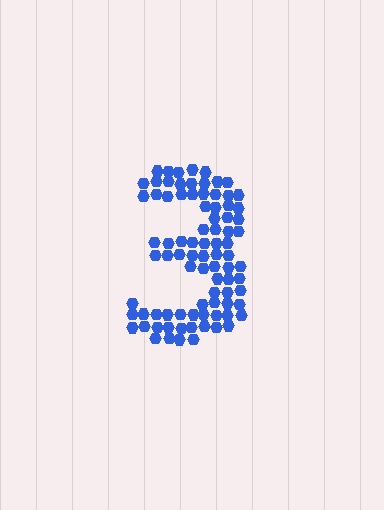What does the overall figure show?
The overall figure shows the digit 3.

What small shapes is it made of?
It is made of small hexagons.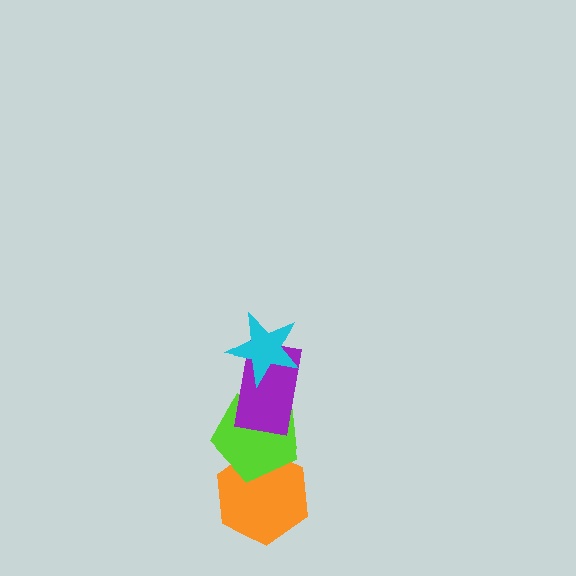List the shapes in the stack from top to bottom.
From top to bottom: the cyan star, the purple rectangle, the lime pentagon, the orange hexagon.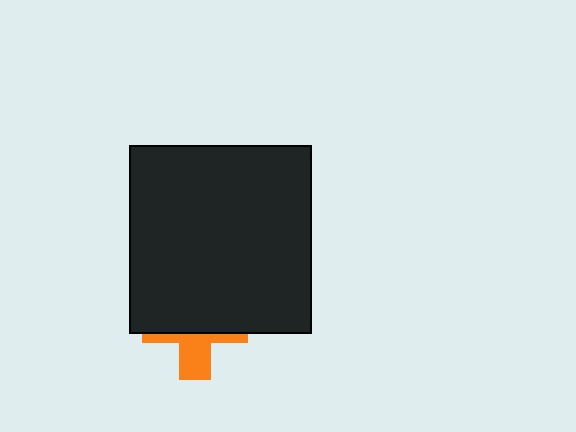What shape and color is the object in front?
The object in front is a black rectangle.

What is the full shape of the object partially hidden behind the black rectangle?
The partially hidden object is an orange cross.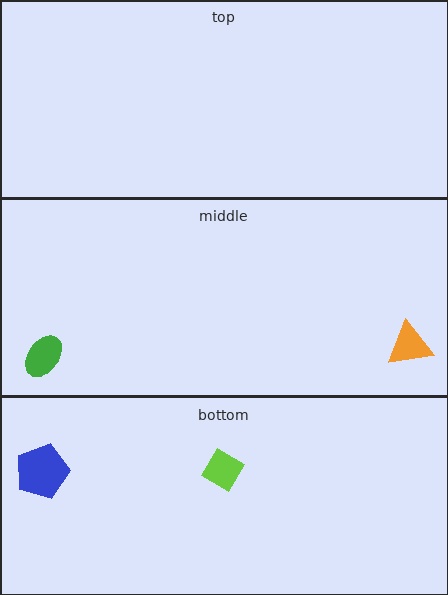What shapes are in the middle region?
The orange triangle, the green ellipse.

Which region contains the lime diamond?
The bottom region.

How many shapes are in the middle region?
2.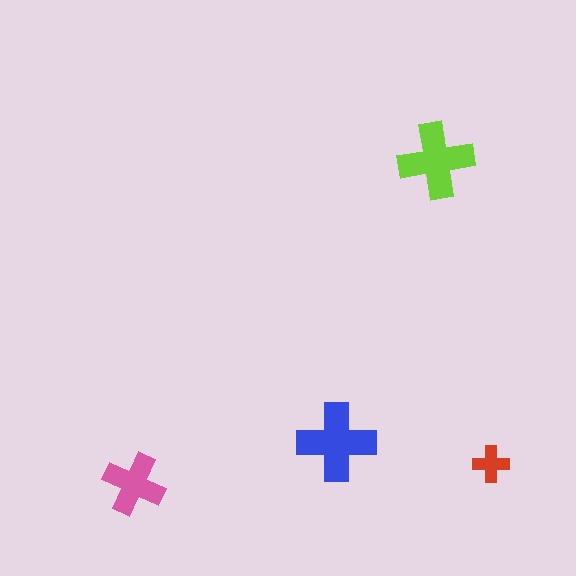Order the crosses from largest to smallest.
the blue one, the lime one, the pink one, the red one.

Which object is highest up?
The lime cross is topmost.